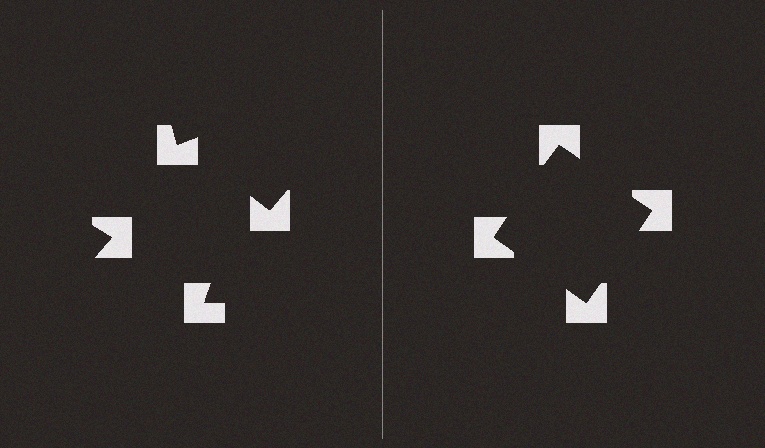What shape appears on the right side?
An illusory square.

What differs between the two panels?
The notched squares are positioned identically on both sides; only the wedge orientations differ. On the right they align to a square; on the left they are misaligned.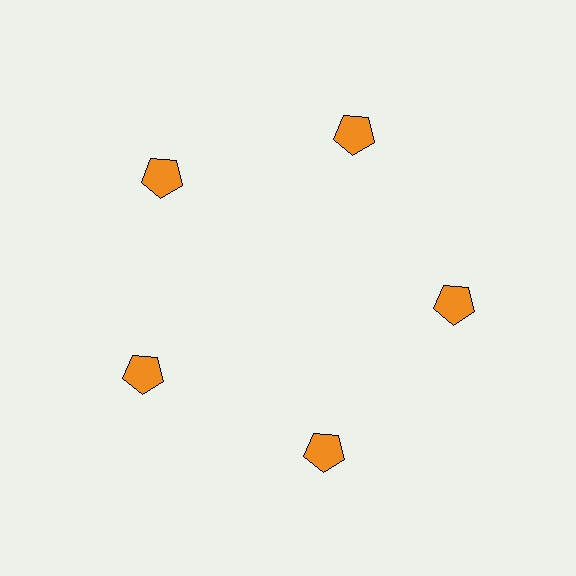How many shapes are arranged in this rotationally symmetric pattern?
There are 5 shapes, arranged in 5 groups of 1.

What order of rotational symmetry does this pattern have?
This pattern has 5-fold rotational symmetry.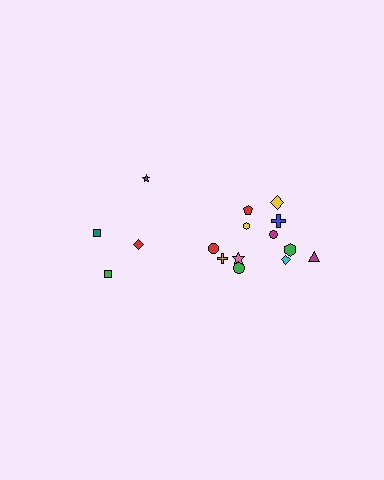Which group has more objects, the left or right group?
The right group.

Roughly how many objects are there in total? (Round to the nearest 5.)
Roughly 15 objects in total.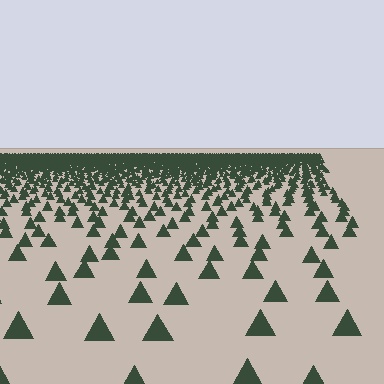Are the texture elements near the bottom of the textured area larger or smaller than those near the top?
Larger. Near the bottom, elements are closer to the viewer and appear at a bigger on-screen size.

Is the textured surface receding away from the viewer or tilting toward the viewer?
The surface is receding away from the viewer. Texture elements get smaller and denser toward the top.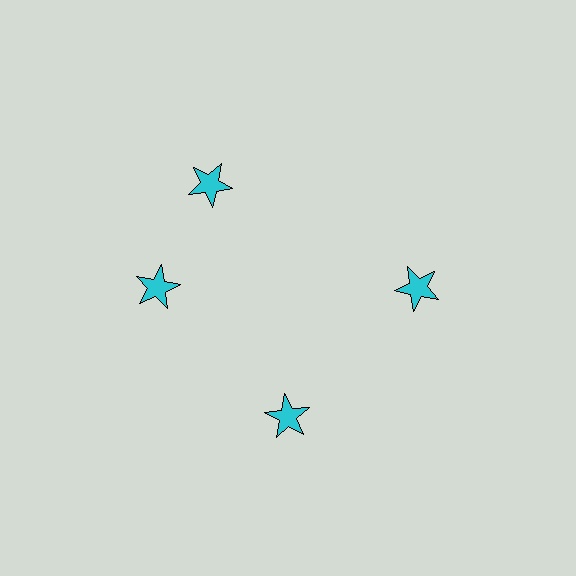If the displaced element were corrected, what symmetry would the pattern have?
It would have 4-fold rotational symmetry — the pattern would map onto itself every 90 degrees.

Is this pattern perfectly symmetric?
No. The 4 cyan stars are arranged in a ring, but one element near the 12 o'clock position is rotated out of alignment along the ring, breaking the 4-fold rotational symmetry.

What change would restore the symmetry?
The symmetry would be restored by rotating it back into even spacing with its neighbors so that all 4 stars sit at equal angles and equal distance from the center.